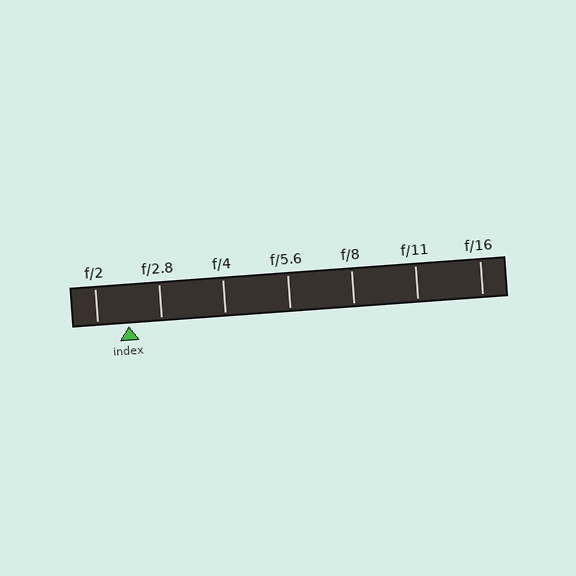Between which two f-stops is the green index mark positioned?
The index mark is between f/2 and f/2.8.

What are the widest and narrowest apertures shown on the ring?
The widest aperture shown is f/2 and the narrowest is f/16.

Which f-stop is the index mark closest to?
The index mark is closest to f/2.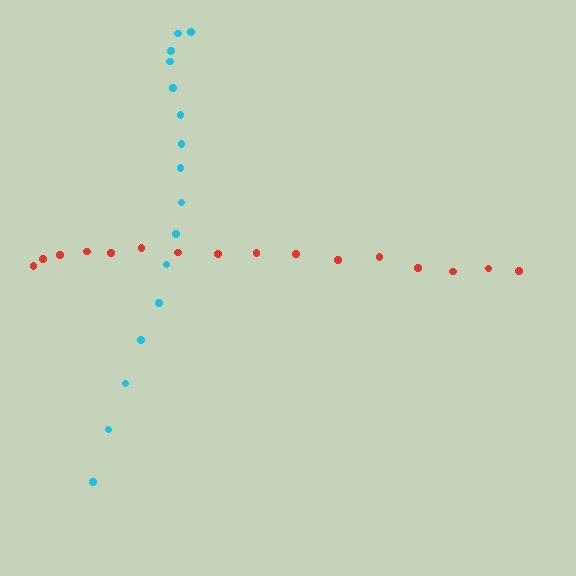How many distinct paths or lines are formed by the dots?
There are 2 distinct paths.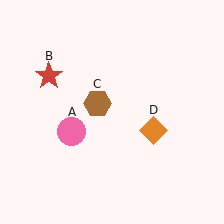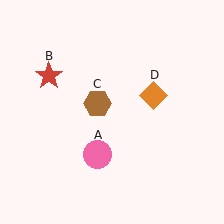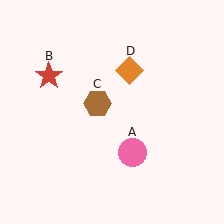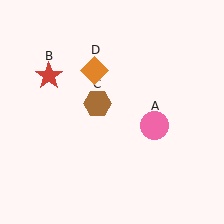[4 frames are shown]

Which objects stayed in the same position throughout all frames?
Red star (object B) and brown hexagon (object C) remained stationary.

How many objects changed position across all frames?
2 objects changed position: pink circle (object A), orange diamond (object D).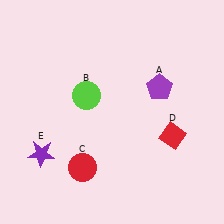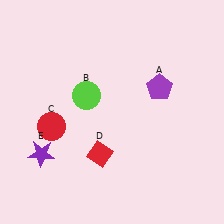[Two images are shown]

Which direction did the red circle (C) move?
The red circle (C) moved up.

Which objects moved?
The objects that moved are: the red circle (C), the red diamond (D).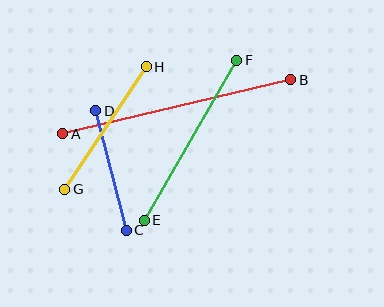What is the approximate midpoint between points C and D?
The midpoint is at approximately (111, 171) pixels.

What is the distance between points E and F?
The distance is approximately 185 pixels.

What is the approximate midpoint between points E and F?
The midpoint is at approximately (191, 140) pixels.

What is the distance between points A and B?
The distance is approximately 234 pixels.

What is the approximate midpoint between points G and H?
The midpoint is at approximately (105, 128) pixels.